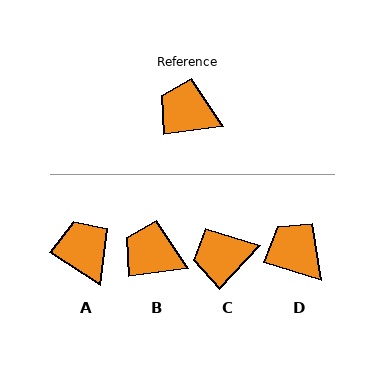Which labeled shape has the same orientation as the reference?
B.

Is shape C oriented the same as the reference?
No, it is off by about 39 degrees.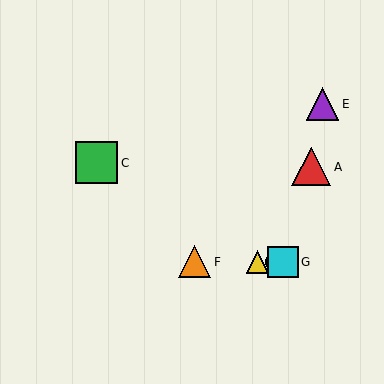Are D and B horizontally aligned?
Yes, both are at y≈262.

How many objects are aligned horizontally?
4 objects (B, D, F, G) are aligned horizontally.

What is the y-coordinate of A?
Object A is at y≈167.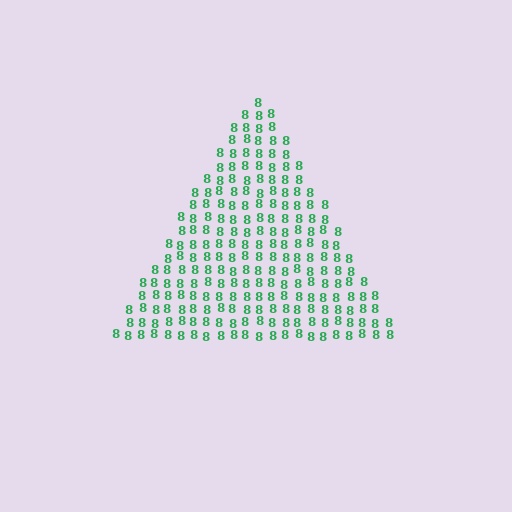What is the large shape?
The large shape is a triangle.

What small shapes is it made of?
It is made of small digit 8's.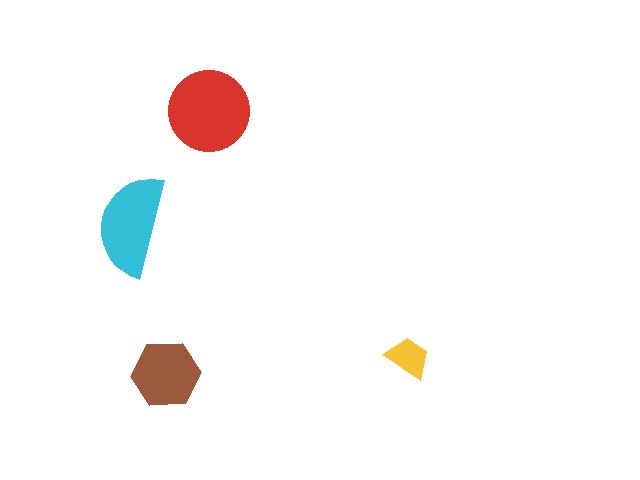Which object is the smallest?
The yellow trapezoid.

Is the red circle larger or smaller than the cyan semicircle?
Larger.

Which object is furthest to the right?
The yellow trapezoid is rightmost.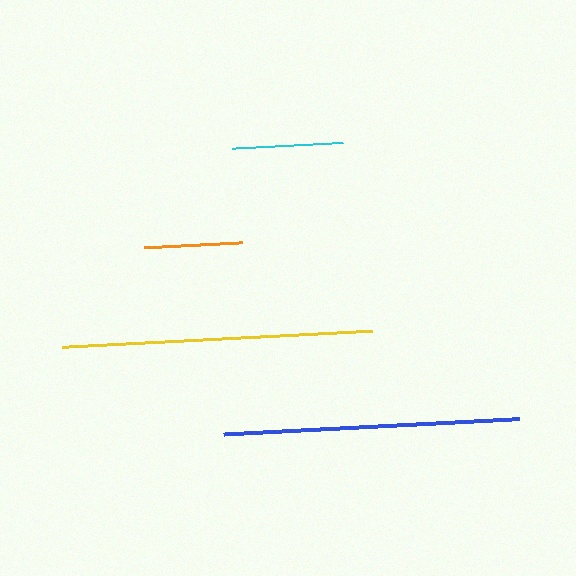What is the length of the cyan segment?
The cyan segment is approximately 111 pixels long.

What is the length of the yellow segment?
The yellow segment is approximately 311 pixels long.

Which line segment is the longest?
The yellow line is the longest at approximately 311 pixels.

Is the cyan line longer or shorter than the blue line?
The blue line is longer than the cyan line.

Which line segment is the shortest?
The orange line is the shortest at approximately 99 pixels.